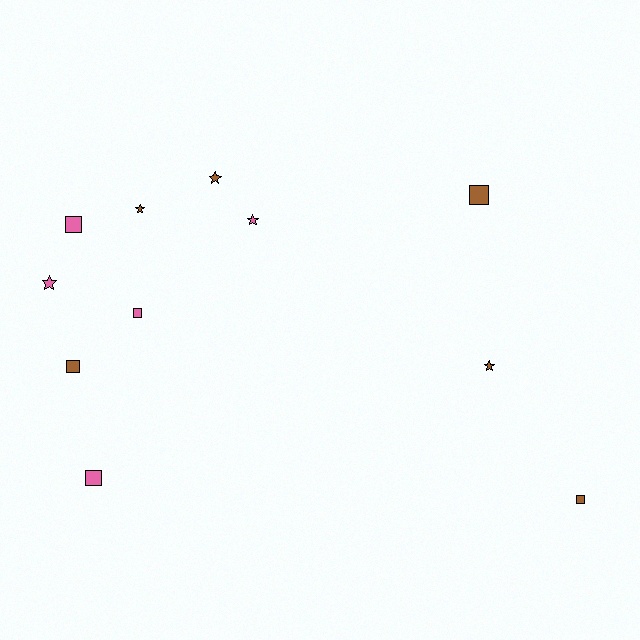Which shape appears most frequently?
Square, with 6 objects.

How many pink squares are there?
There are 3 pink squares.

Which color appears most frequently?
Brown, with 6 objects.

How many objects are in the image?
There are 11 objects.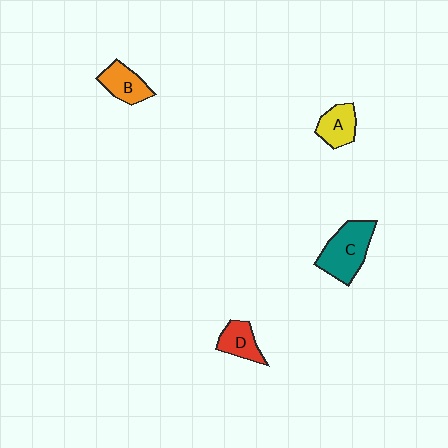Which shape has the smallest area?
Shape D (red).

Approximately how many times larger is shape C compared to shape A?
Approximately 1.7 times.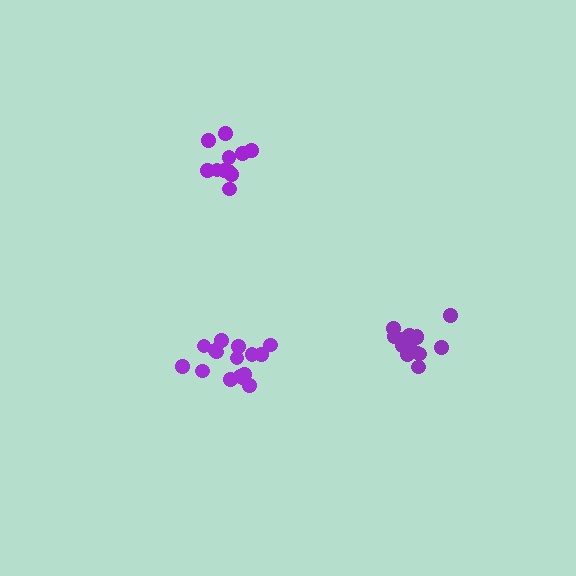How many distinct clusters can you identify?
There are 3 distinct clusters.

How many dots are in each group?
Group 1: 11 dots, Group 2: 16 dots, Group 3: 16 dots (43 total).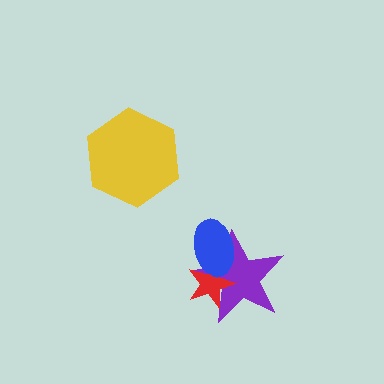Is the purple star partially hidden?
Yes, it is partially covered by another shape.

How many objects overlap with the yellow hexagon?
0 objects overlap with the yellow hexagon.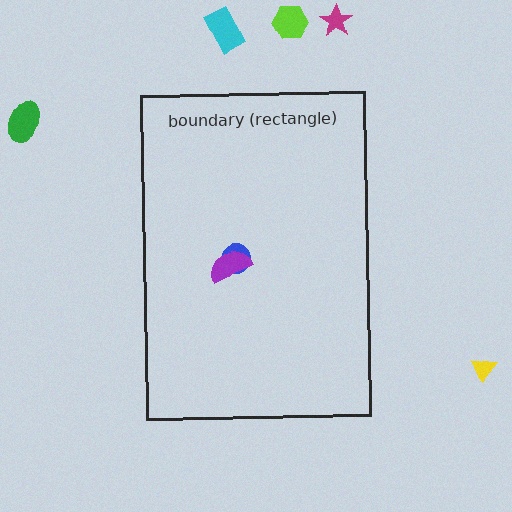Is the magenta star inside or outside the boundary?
Outside.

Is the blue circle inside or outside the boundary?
Inside.